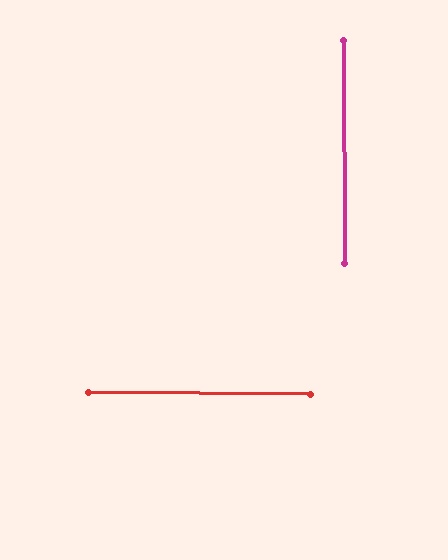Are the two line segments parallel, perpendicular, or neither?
Perpendicular — they meet at approximately 90°.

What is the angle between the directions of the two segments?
Approximately 90 degrees.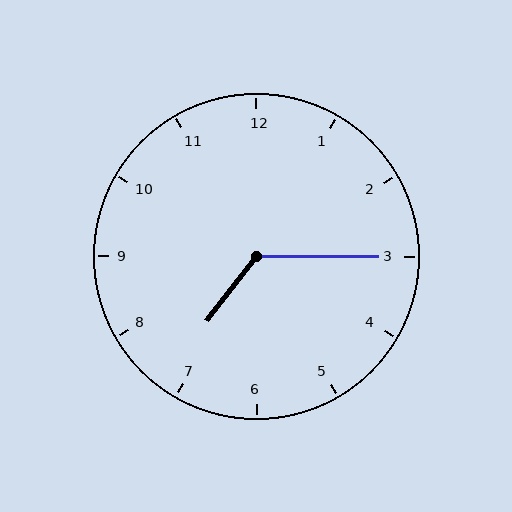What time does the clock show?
7:15.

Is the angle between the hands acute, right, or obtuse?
It is obtuse.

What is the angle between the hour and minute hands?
Approximately 128 degrees.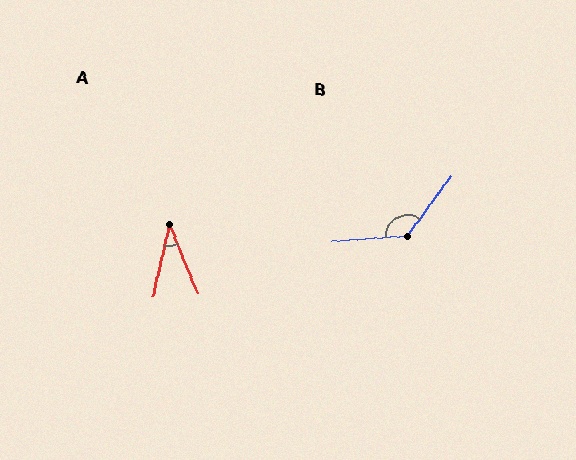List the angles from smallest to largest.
A (35°), B (131°).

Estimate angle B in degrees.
Approximately 131 degrees.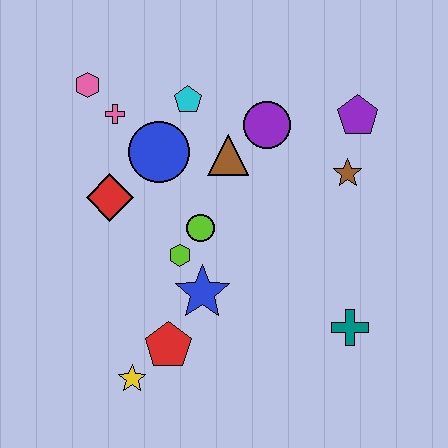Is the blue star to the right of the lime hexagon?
Yes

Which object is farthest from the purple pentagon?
The yellow star is farthest from the purple pentagon.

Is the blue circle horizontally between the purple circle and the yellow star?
Yes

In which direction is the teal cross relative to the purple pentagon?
The teal cross is below the purple pentagon.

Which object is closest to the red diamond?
The blue circle is closest to the red diamond.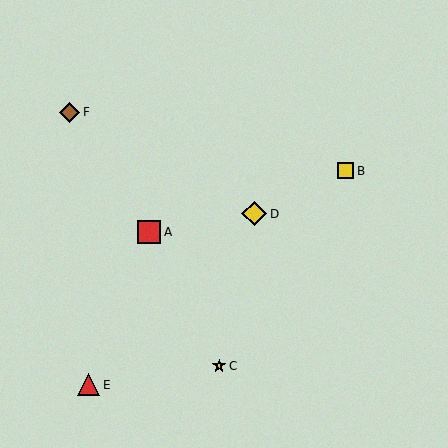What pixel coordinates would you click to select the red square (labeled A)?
Click at (149, 232) to select the red square A.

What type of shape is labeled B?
Shape B is a yellow square.